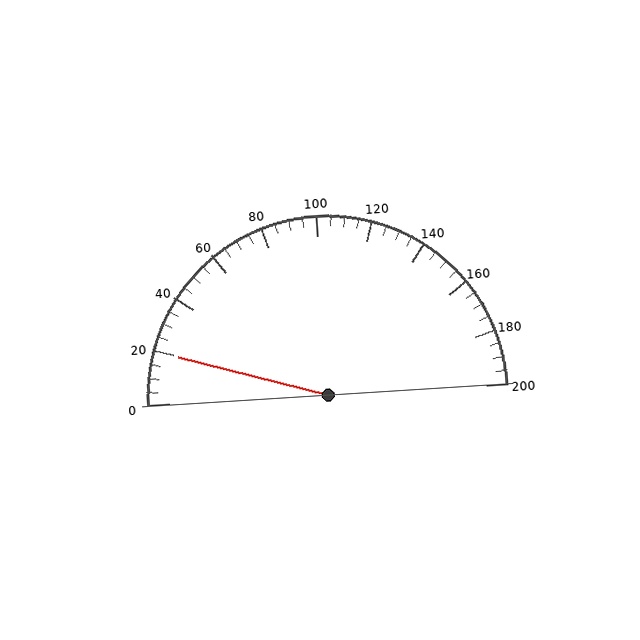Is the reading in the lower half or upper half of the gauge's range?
The reading is in the lower half of the range (0 to 200).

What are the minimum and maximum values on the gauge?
The gauge ranges from 0 to 200.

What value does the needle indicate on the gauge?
The needle indicates approximately 20.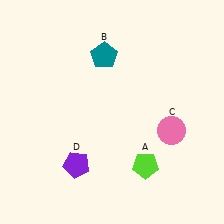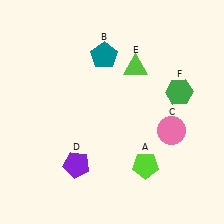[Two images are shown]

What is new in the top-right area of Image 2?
A green hexagon (F) was added in the top-right area of Image 2.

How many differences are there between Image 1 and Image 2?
There are 2 differences between the two images.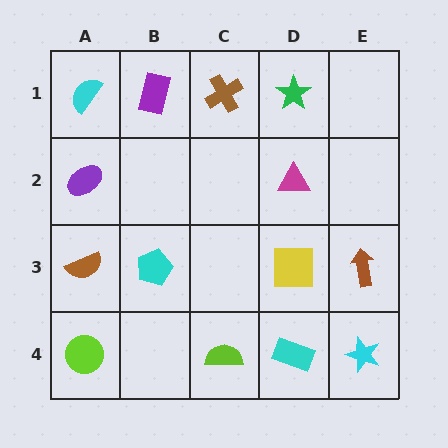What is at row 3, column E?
A brown arrow.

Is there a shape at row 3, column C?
No, that cell is empty.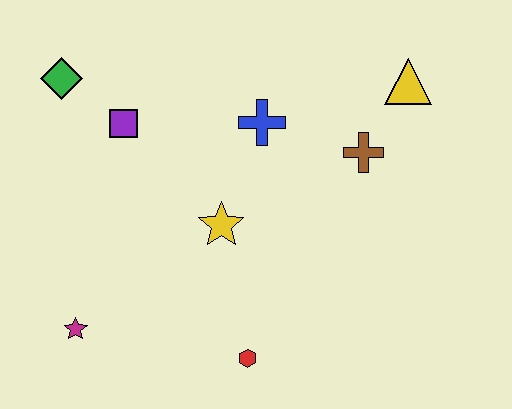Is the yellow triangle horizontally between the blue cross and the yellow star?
No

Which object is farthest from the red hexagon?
The green diamond is farthest from the red hexagon.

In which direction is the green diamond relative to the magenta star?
The green diamond is above the magenta star.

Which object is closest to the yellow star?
The blue cross is closest to the yellow star.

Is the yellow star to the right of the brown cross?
No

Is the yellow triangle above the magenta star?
Yes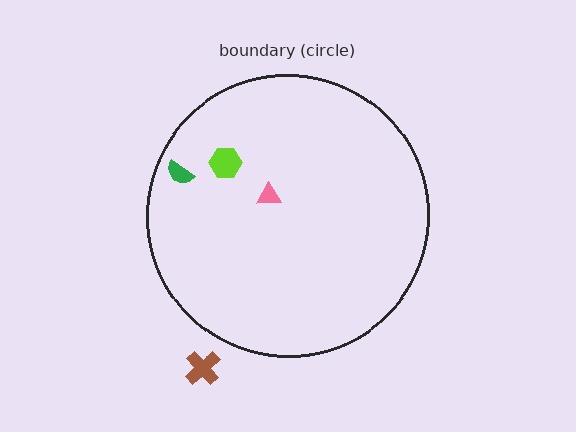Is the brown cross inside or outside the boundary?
Outside.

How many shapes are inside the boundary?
3 inside, 1 outside.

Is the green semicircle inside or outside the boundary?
Inside.